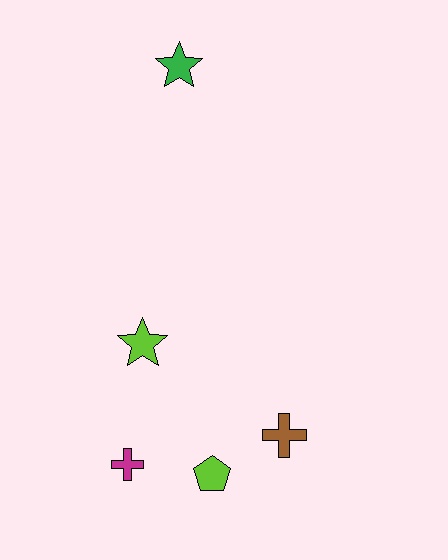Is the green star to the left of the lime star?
No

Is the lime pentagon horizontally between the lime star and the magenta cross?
No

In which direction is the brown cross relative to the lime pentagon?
The brown cross is to the right of the lime pentagon.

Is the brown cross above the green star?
No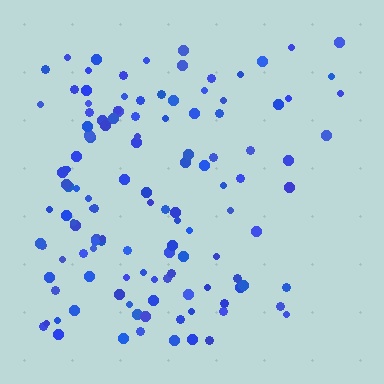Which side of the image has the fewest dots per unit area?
The right.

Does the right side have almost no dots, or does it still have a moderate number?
Still a moderate number, just noticeably fewer than the left.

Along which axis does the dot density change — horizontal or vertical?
Horizontal.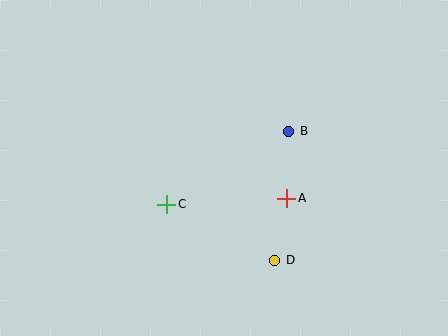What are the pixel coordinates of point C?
Point C is at (167, 204).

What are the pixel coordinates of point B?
Point B is at (289, 131).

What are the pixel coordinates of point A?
Point A is at (287, 198).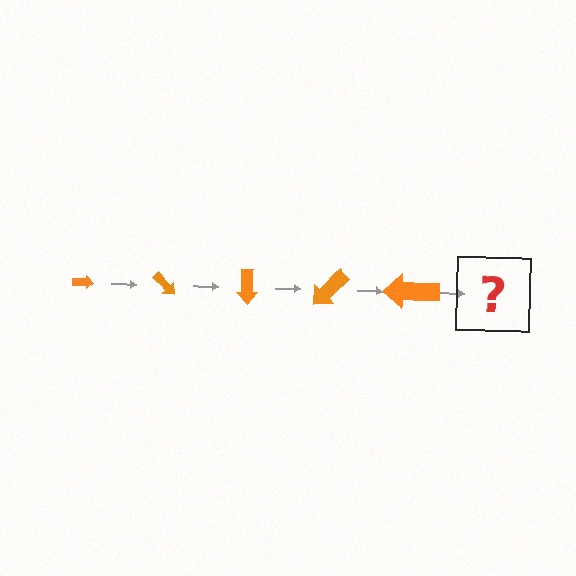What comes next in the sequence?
The next element should be an arrow, larger than the previous one and rotated 225 degrees from the start.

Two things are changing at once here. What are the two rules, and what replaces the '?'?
The two rules are that the arrow grows larger each step and it rotates 45 degrees each step. The '?' should be an arrow, larger than the previous one and rotated 225 degrees from the start.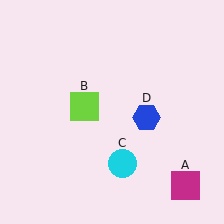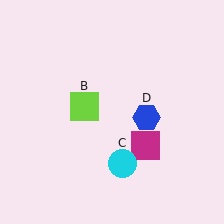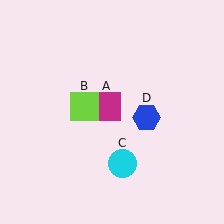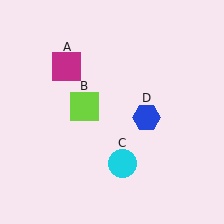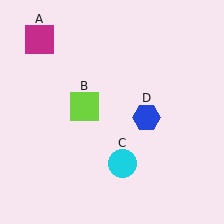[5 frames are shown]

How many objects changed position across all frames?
1 object changed position: magenta square (object A).